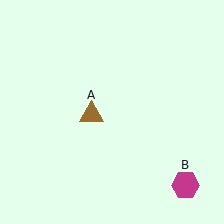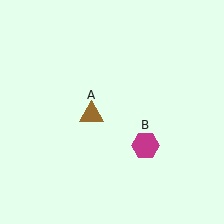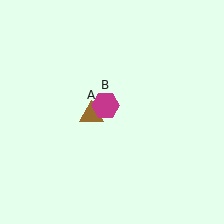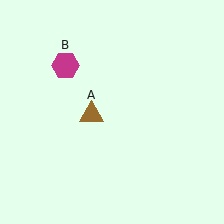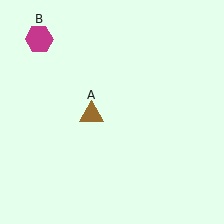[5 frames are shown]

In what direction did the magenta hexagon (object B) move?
The magenta hexagon (object B) moved up and to the left.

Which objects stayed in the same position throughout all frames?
Brown triangle (object A) remained stationary.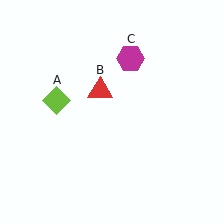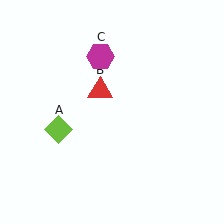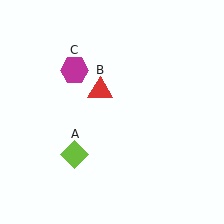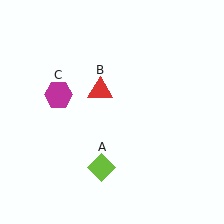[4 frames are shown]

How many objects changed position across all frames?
2 objects changed position: lime diamond (object A), magenta hexagon (object C).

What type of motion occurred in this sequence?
The lime diamond (object A), magenta hexagon (object C) rotated counterclockwise around the center of the scene.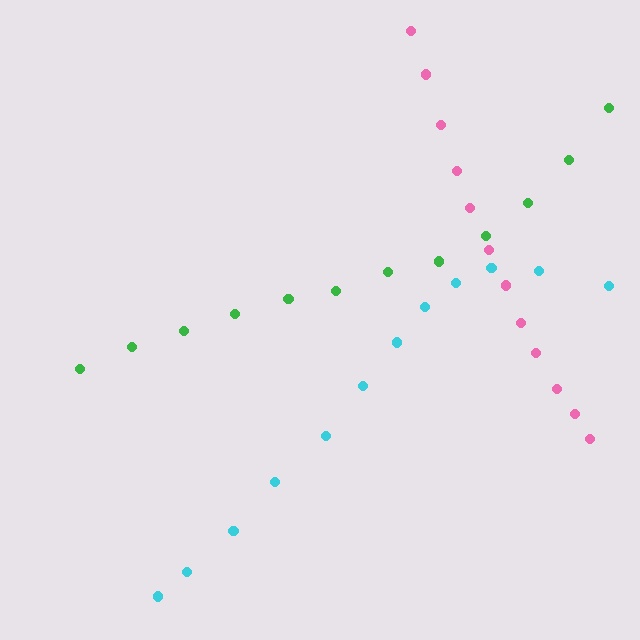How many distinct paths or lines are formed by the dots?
There are 3 distinct paths.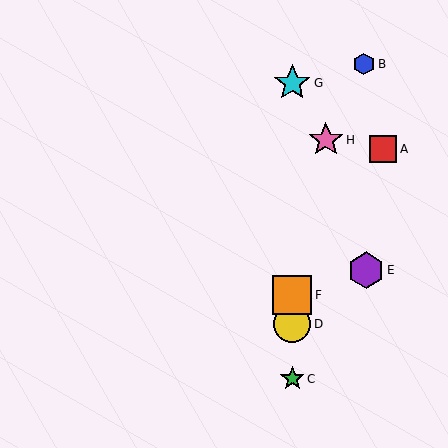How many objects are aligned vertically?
4 objects (C, D, F, G) are aligned vertically.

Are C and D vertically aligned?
Yes, both are at x≈292.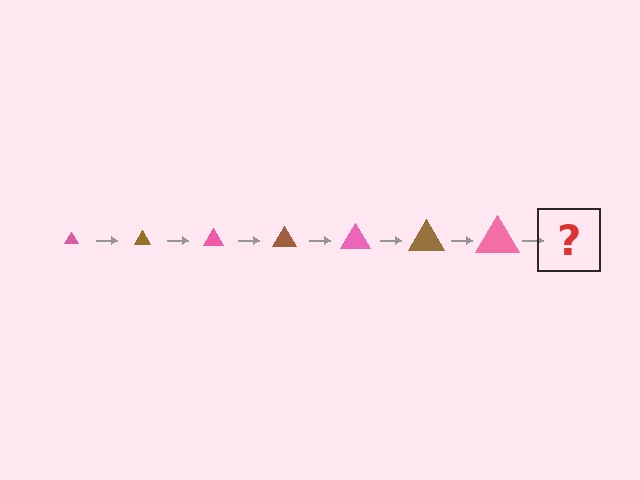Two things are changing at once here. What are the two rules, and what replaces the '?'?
The two rules are that the triangle grows larger each step and the color cycles through pink and brown. The '?' should be a brown triangle, larger than the previous one.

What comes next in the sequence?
The next element should be a brown triangle, larger than the previous one.